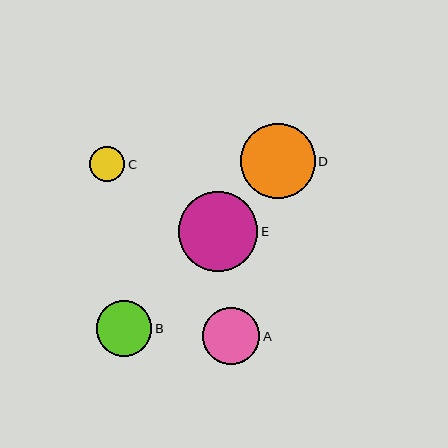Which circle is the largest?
Circle E is the largest with a size of approximately 79 pixels.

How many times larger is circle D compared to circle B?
Circle D is approximately 1.3 times the size of circle B.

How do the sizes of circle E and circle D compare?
Circle E and circle D are approximately the same size.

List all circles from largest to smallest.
From largest to smallest: E, D, A, B, C.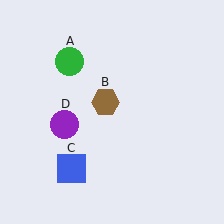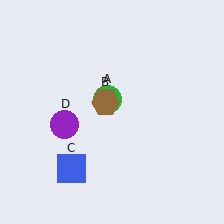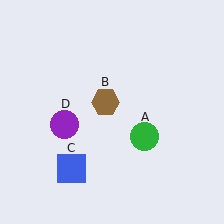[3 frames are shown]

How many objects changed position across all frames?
1 object changed position: green circle (object A).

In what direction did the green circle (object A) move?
The green circle (object A) moved down and to the right.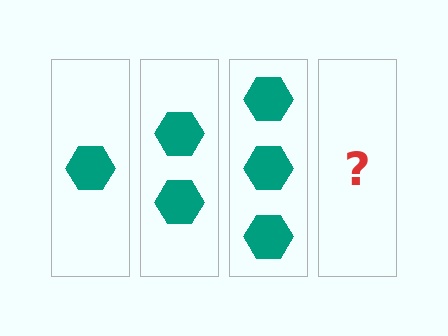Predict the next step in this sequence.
The next step is 4 hexagons.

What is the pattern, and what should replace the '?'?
The pattern is that each step adds one more hexagon. The '?' should be 4 hexagons.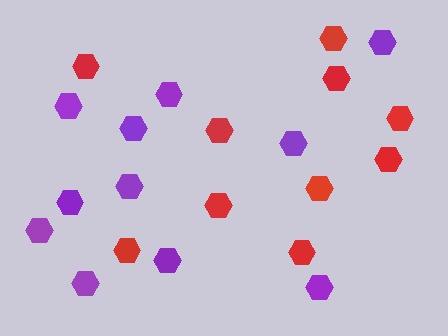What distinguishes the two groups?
There are 2 groups: one group of red hexagons (10) and one group of purple hexagons (11).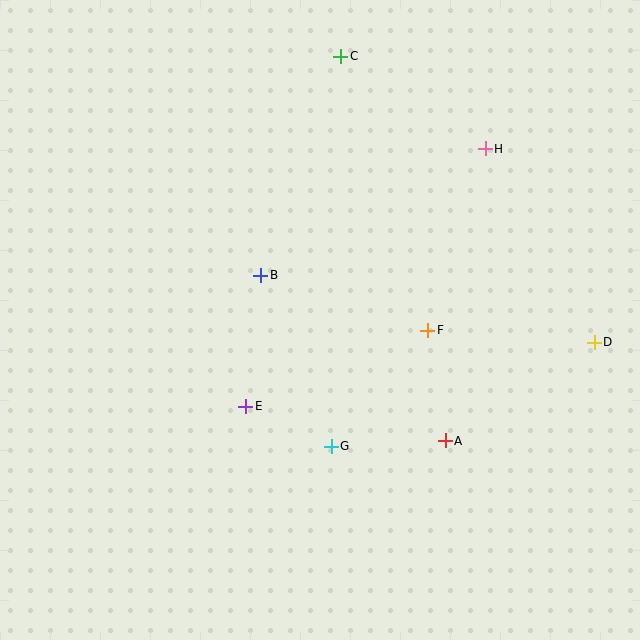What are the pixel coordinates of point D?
Point D is at (594, 342).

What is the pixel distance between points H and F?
The distance between H and F is 190 pixels.